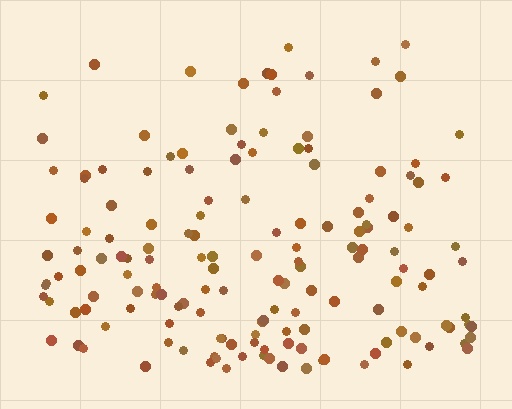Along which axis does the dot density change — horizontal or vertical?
Vertical.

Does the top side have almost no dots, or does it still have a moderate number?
Still a moderate number, just noticeably fewer than the bottom.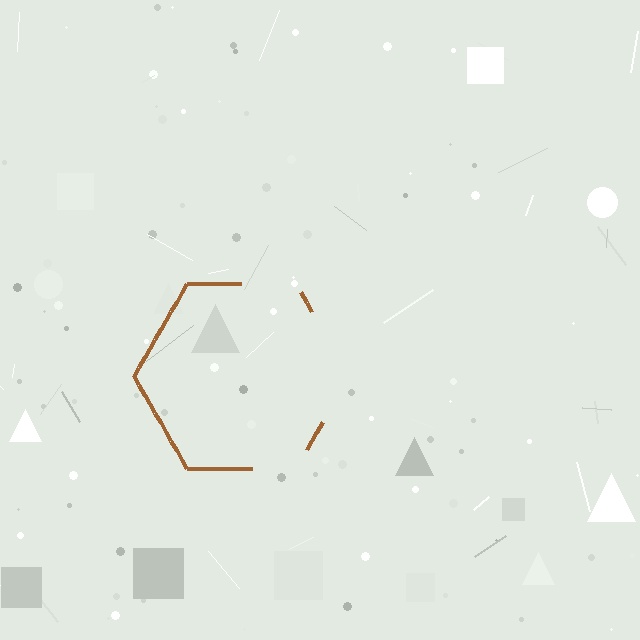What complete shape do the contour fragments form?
The contour fragments form a hexagon.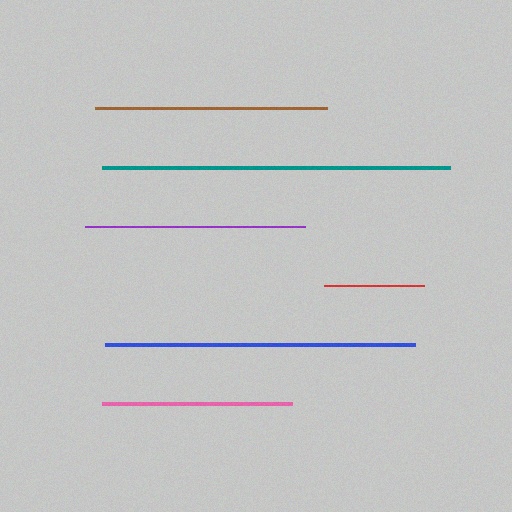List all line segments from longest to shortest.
From longest to shortest: teal, blue, brown, purple, pink, red.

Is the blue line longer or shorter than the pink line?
The blue line is longer than the pink line.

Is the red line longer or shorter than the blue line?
The blue line is longer than the red line.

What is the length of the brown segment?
The brown segment is approximately 232 pixels long.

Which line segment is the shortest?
The red line is the shortest at approximately 101 pixels.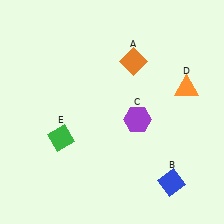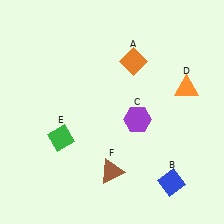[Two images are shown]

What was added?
A brown triangle (F) was added in Image 2.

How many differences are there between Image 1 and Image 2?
There is 1 difference between the two images.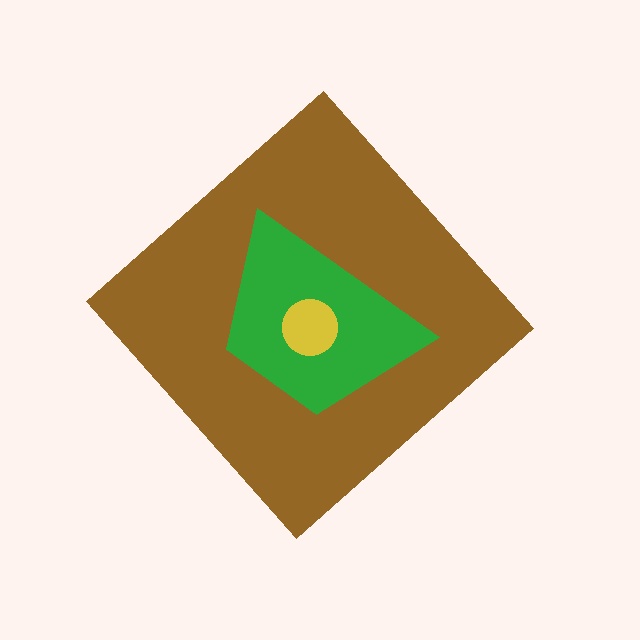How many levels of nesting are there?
3.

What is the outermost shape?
The brown diamond.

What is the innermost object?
The yellow circle.